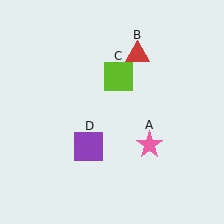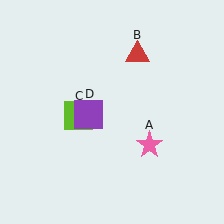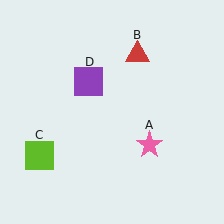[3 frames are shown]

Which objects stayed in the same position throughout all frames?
Pink star (object A) and red triangle (object B) remained stationary.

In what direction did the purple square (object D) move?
The purple square (object D) moved up.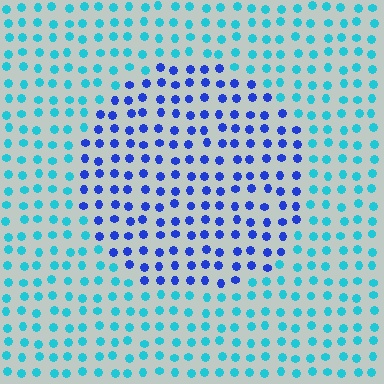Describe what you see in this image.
The image is filled with small cyan elements in a uniform arrangement. A circle-shaped region is visible where the elements are tinted to a slightly different hue, forming a subtle color boundary.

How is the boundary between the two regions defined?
The boundary is defined purely by a slight shift in hue (about 46 degrees). Spacing, size, and orientation are identical on both sides.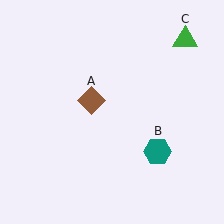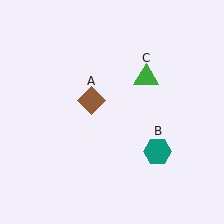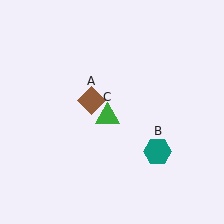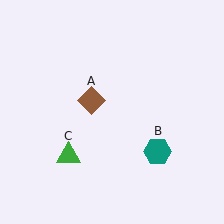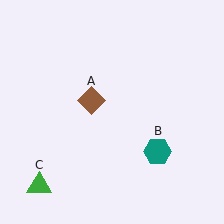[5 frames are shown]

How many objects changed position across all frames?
1 object changed position: green triangle (object C).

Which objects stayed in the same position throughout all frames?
Brown diamond (object A) and teal hexagon (object B) remained stationary.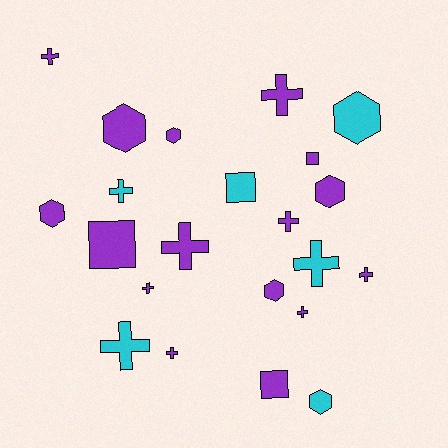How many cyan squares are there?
There is 1 cyan square.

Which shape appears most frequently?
Cross, with 11 objects.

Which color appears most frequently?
Purple, with 16 objects.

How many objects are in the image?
There are 22 objects.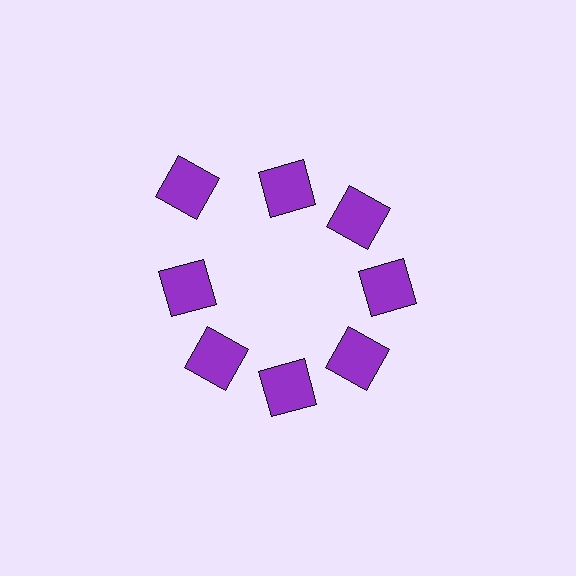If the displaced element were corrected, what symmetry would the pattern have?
It would have 8-fold rotational symmetry — the pattern would map onto itself every 45 degrees.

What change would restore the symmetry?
The symmetry would be restored by moving it inward, back onto the ring so that all 8 squares sit at equal angles and equal distance from the center.